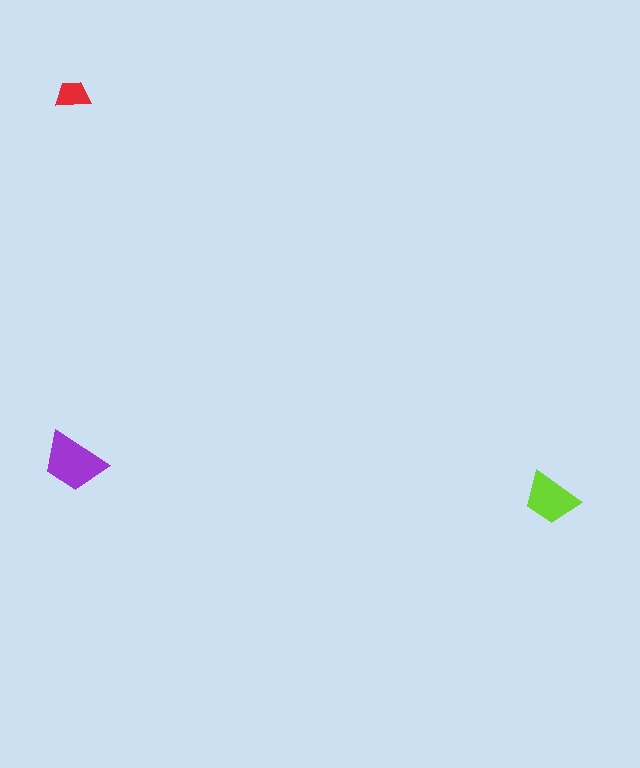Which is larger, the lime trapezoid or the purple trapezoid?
The purple one.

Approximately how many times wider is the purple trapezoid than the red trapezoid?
About 2 times wider.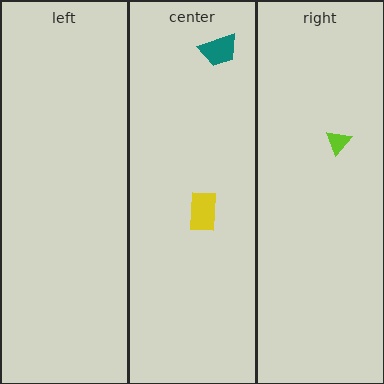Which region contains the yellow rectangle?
The center region.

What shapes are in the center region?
The yellow rectangle, the teal trapezoid.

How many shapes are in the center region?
2.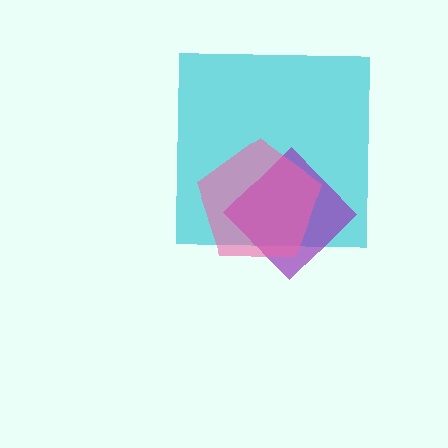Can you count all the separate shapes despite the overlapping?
Yes, there are 3 separate shapes.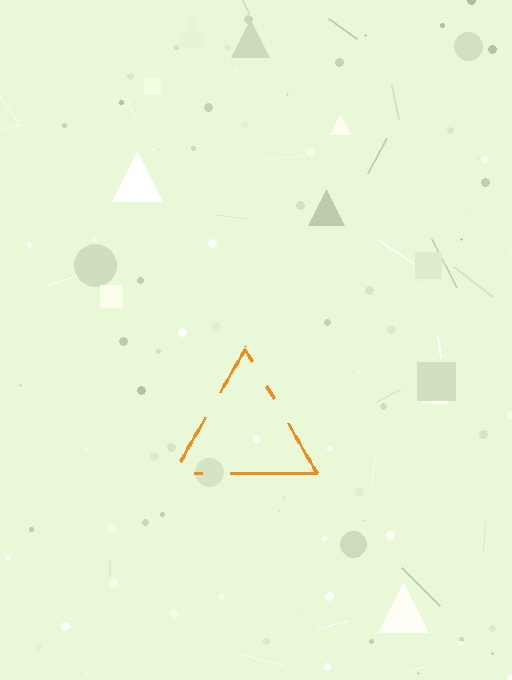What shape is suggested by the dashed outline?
The dashed outline suggests a triangle.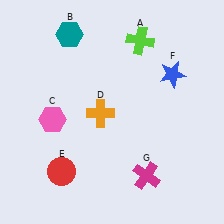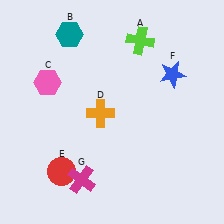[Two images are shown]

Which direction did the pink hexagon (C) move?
The pink hexagon (C) moved up.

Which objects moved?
The objects that moved are: the pink hexagon (C), the magenta cross (G).